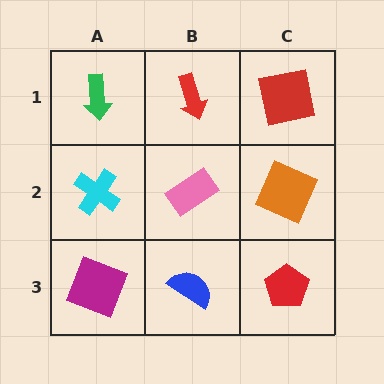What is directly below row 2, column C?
A red pentagon.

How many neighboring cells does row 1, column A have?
2.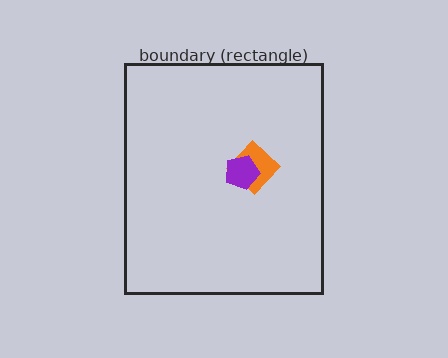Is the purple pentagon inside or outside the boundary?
Inside.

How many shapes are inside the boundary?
2 inside, 0 outside.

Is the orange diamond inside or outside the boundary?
Inside.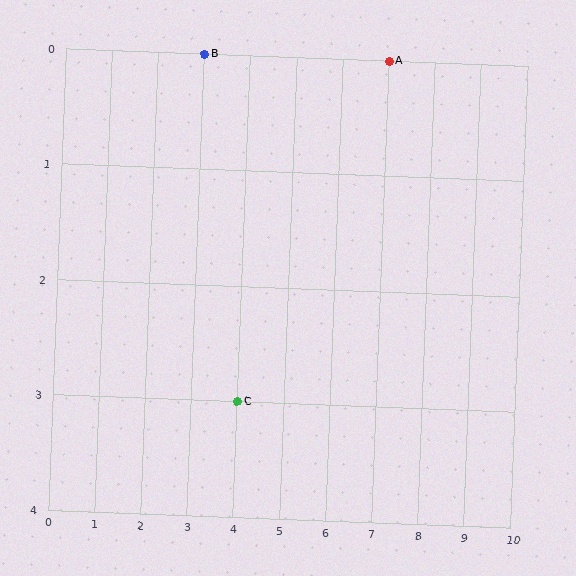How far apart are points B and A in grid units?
Points B and A are 4 columns apart.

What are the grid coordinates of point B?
Point B is at grid coordinates (3, 0).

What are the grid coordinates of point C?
Point C is at grid coordinates (4, 3).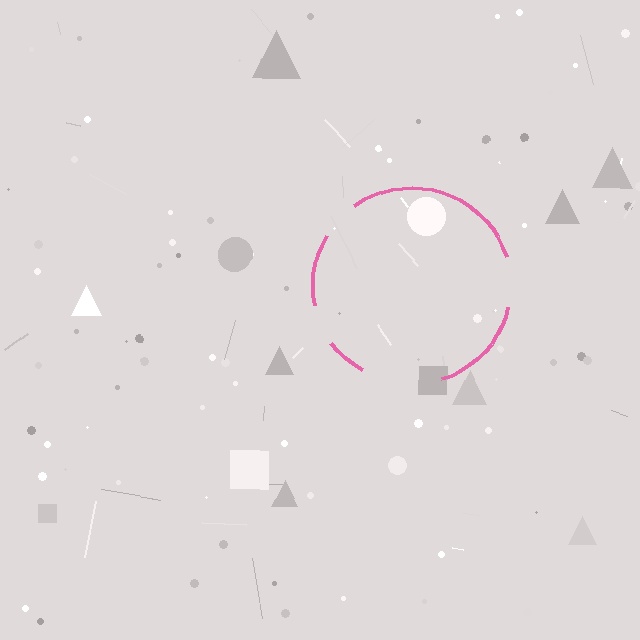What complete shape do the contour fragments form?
The contour fragments form a circle.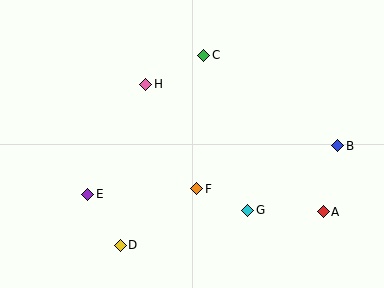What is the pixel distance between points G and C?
The distance between G and C is 161 pixels.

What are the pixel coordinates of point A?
Point A is at (323, 212).